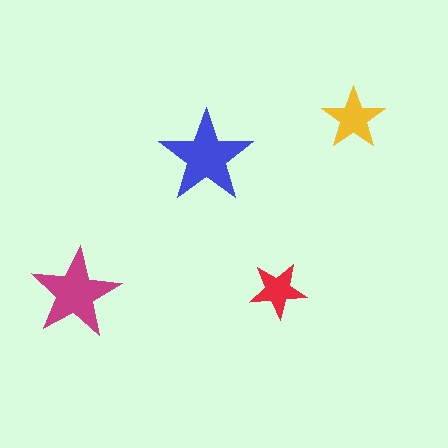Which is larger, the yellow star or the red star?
The yellow one.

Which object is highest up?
The yellow star is topmost.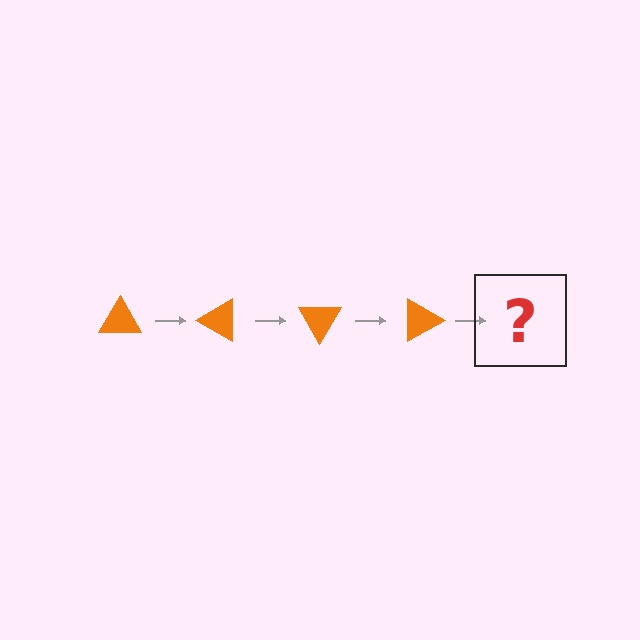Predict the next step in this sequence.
The next step is an orange triangle rotated 120 degrees.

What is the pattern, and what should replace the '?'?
The pattern is that the triangle rotates 30 degrees each step. The '?' should be an orange triangle rotated 120 degrees.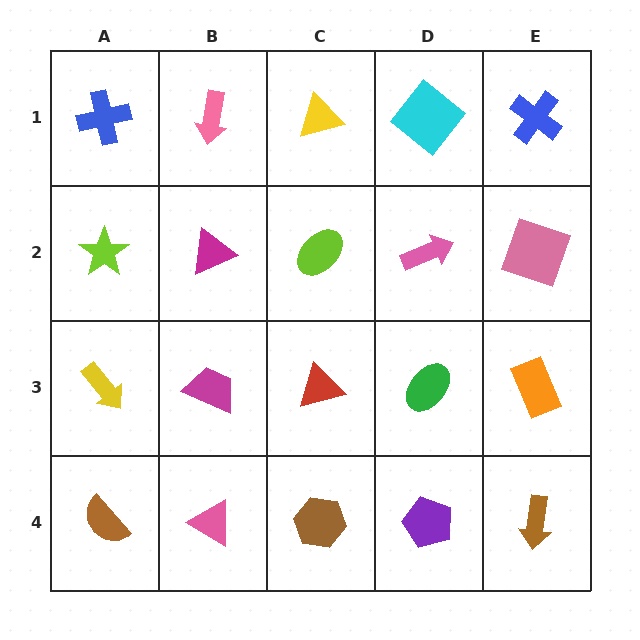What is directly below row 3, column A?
A brown semicircle.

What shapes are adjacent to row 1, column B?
A magenta triangle (row 2, column B), a blue cross (row 1, column A), a yellow triangle (row 1, column C).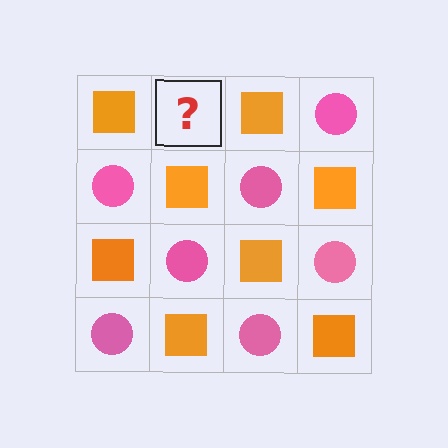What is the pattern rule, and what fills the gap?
The rule is that it alternates orange square and pink circle in a checkerboard pattern. The gap should be filled with a pink circle.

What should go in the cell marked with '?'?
The missing cell should contain a pink circle.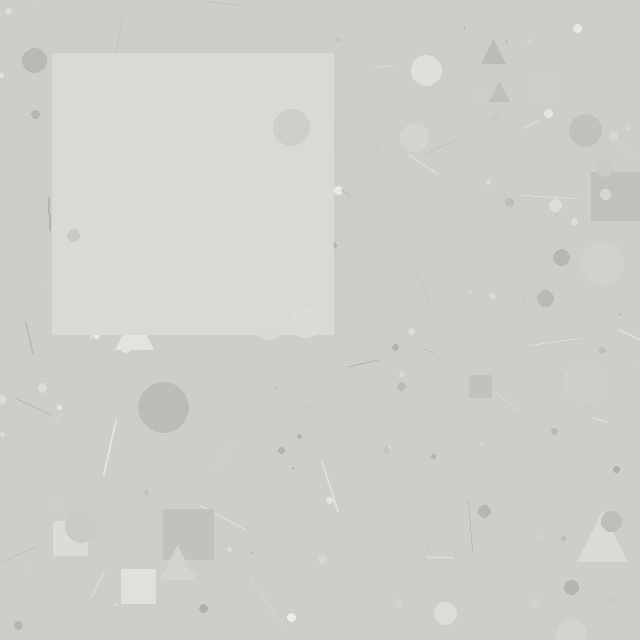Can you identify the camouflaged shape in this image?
The camouflaged shape is a square.